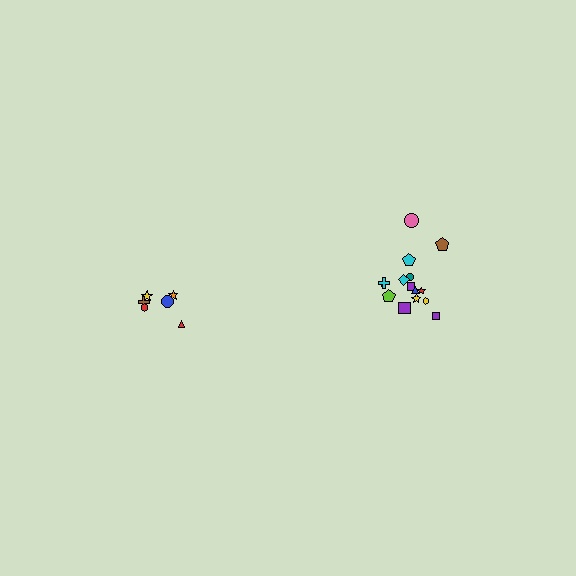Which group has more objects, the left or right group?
The right group.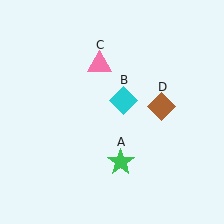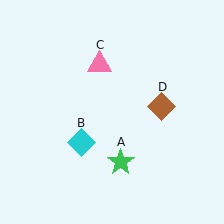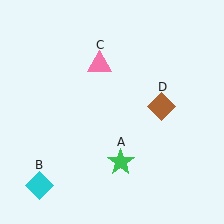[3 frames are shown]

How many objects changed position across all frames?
1 object changed position: cyan diamond (object B).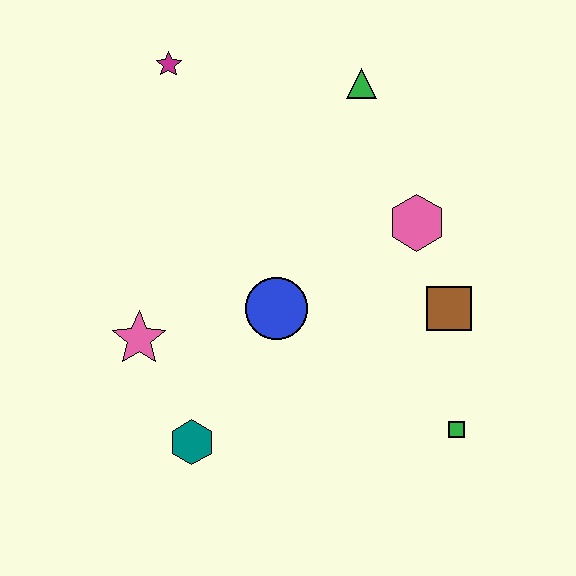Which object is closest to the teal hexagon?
The pink star is closest to the teal hexagon.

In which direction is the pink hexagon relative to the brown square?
The pink hexagon is above the brown square.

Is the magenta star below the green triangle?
No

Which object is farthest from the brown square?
The magenta star is farthest from the brown square.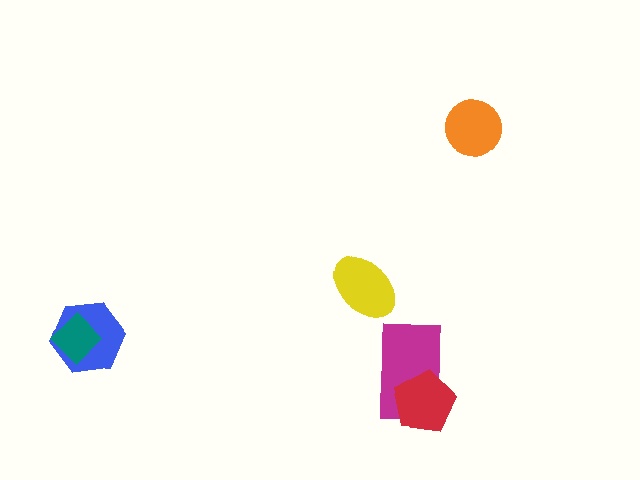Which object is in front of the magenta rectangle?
The red pentagon is in front of the magenta rectangle.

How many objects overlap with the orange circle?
0 objects overlap with the orange circle.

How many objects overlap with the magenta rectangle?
1 object overlaps with the magenta rectangle.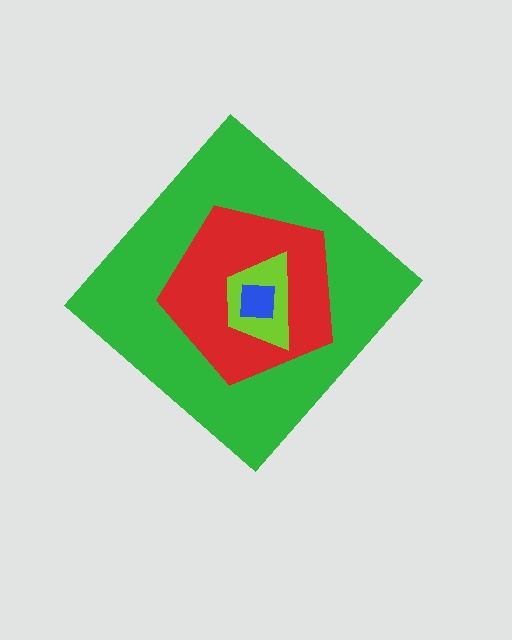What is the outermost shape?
The green diamond.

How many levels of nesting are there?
4.